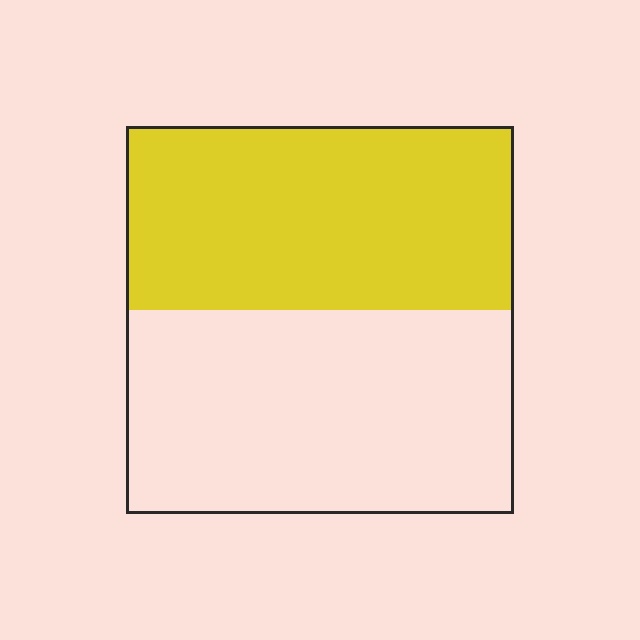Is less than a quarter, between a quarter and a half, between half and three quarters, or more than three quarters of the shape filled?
Between a quarter and a half.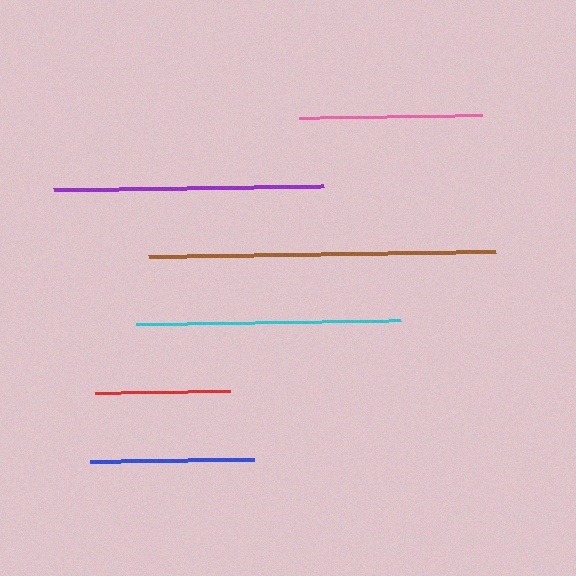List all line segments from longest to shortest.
From longest to shortest: brown, purple, cyan, pink, blue, red.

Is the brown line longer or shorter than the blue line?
The brown line is longer than the blue line.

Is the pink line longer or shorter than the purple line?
The purple line is longer than the pink line.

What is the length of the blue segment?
The blue segment is approximately 164 pixels long.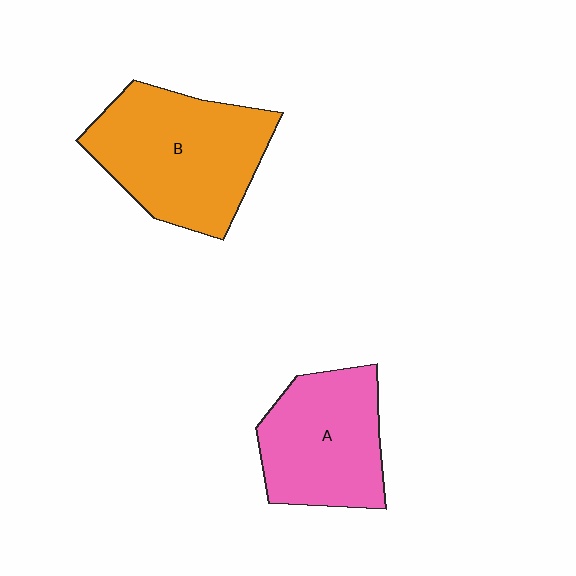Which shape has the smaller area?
Shape A (pink).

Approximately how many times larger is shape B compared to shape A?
Approximately 1.3 times.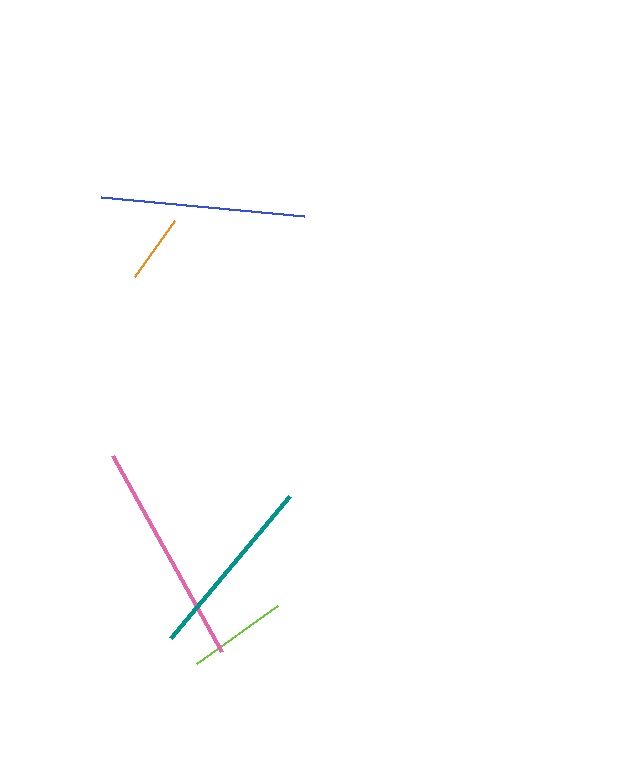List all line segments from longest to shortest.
From longest to shortest: pink, blue, teal, lime, orange.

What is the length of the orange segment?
The orange segment is approximately 69 pixels long.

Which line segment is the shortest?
The orange line is the shortest at approximately 69 pixels.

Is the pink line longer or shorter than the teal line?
The pink line is longer than the teal line.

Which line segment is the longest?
The pink line is the longest at approximately 224 pixels.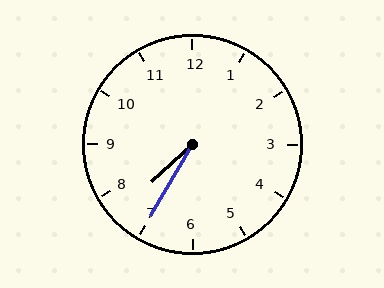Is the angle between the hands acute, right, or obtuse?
It is acute.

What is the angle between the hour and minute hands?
Approximately 18 degrees.